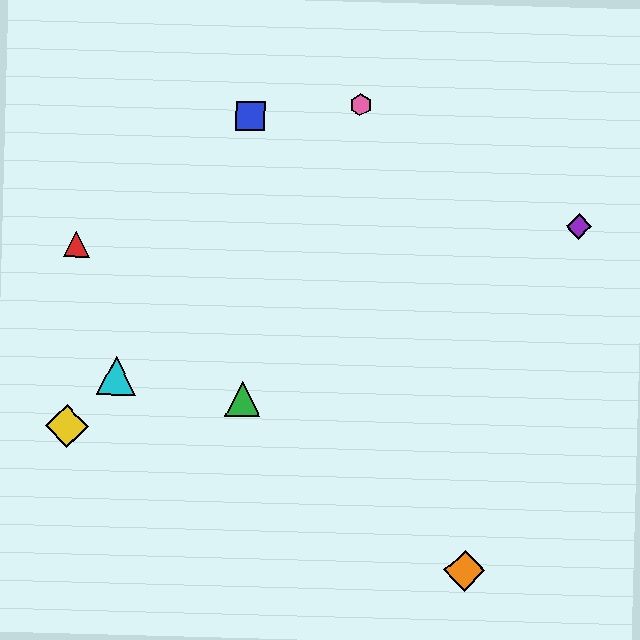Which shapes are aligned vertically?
The blue square, the green triangle are aligned vertically.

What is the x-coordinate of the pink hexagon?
The pink hexagon is at x≈360.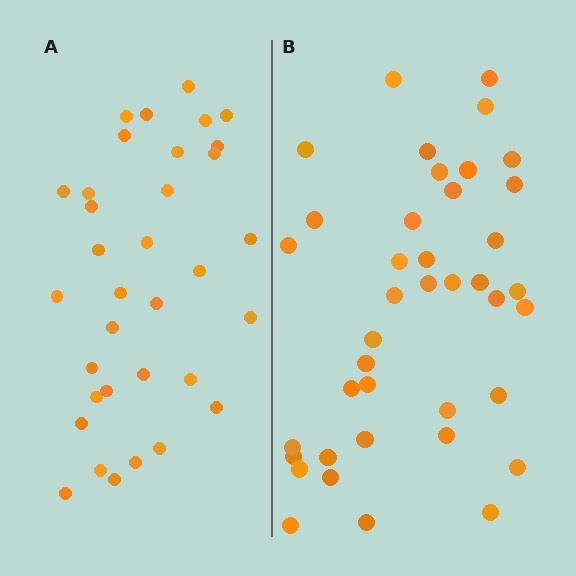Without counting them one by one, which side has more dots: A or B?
Region B (the right region) has more dots.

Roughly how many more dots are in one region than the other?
Region B has about 6 more dots than region A.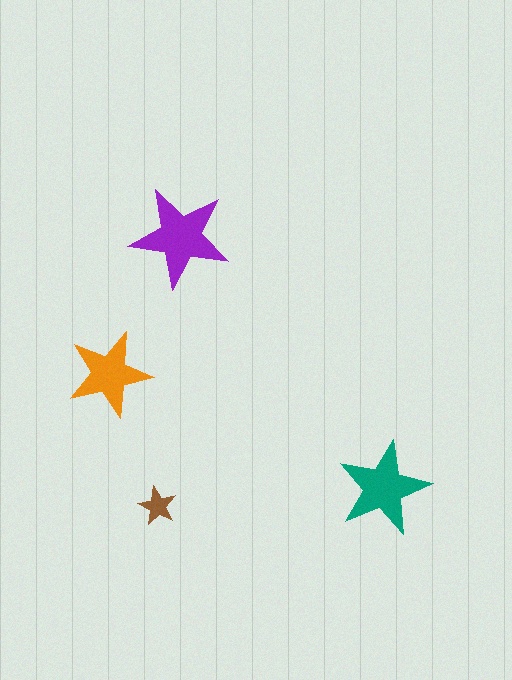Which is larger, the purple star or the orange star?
The purple one.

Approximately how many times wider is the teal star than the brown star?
About 2.5 times wider.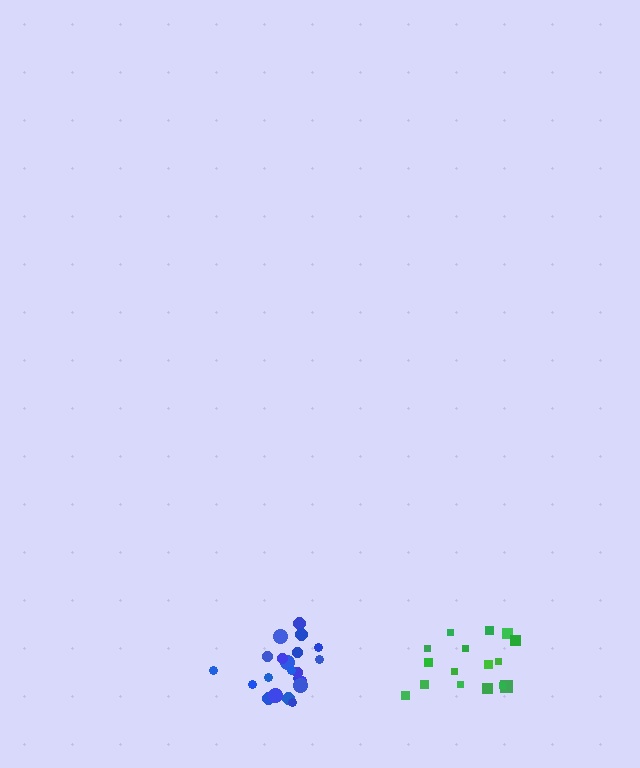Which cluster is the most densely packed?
Blue.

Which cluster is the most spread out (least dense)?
Green.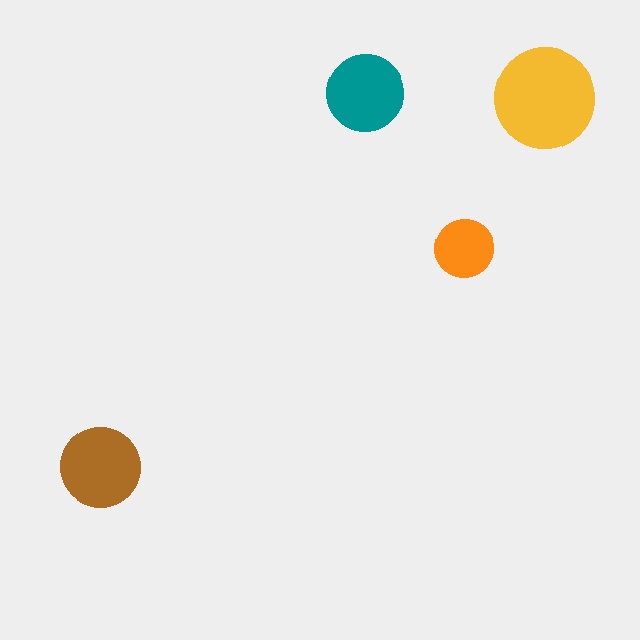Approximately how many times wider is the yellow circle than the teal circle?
About 1.5 times wider.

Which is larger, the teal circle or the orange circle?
The teal one.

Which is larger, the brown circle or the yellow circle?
The yellow one.